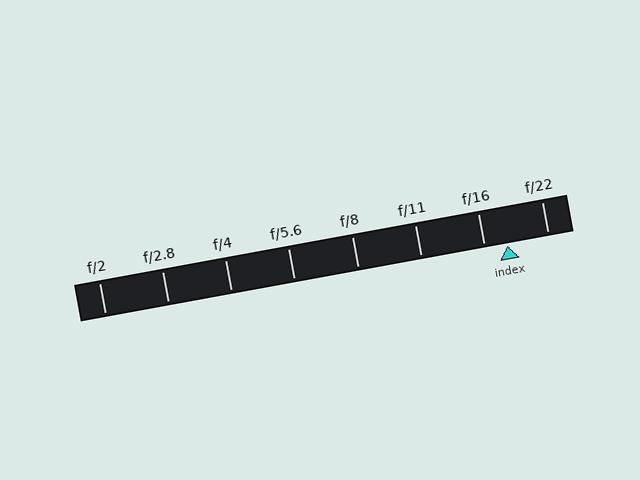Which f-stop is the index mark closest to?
The index mark is closest to f/16.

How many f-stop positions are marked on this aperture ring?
There are 8 f-stop positions marked.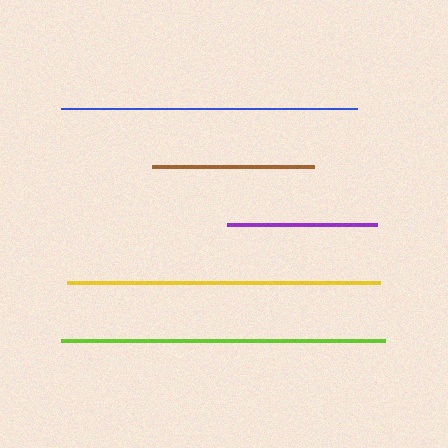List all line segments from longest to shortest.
From longest to shortest: lime, yellow, blue, brown, purple.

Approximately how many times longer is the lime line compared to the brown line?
The lime line is approximately 2.0 times the length of the brown line.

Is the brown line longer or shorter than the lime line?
The lime line is longer than the brown line.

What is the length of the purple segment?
The purple segment is approximately 150 pixels long.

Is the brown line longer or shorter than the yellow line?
The yellow line is longer than the brown line.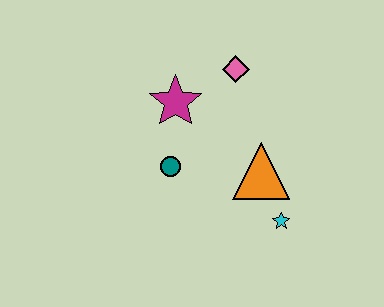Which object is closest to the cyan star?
The orange triangle is closest to the cyan star.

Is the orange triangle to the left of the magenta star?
No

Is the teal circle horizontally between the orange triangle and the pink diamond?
No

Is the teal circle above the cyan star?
Yes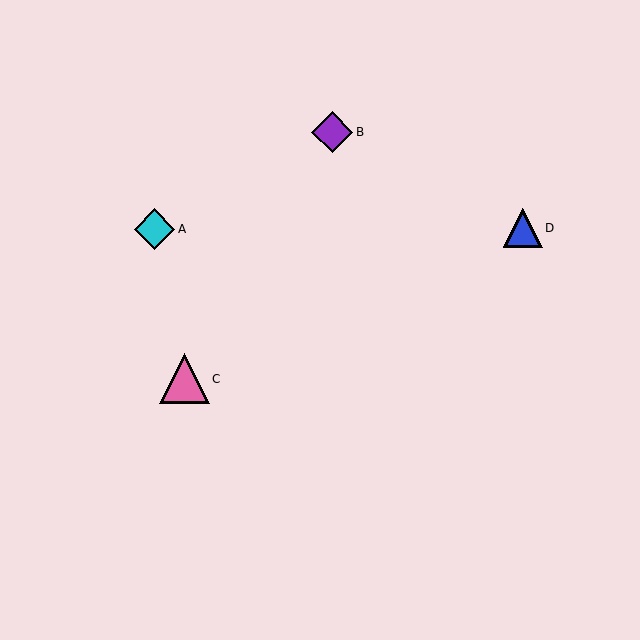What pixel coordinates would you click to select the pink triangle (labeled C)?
Click at (184, 379) to select the pink triangle C.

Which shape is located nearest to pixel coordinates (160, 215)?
The cyan diamond (labeled A) at (155, 229) is nearest to that location.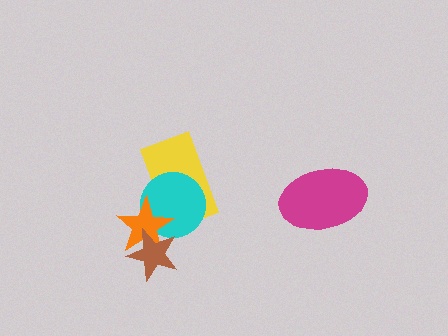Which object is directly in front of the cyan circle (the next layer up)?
The orange star is directly in front of the cyan circle.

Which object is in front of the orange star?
The brown star is in front of the orange star.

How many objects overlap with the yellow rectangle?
2 objects overlap with the yellow rectangle.